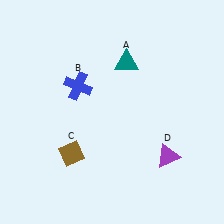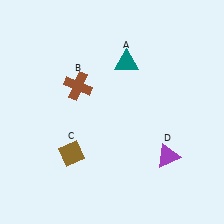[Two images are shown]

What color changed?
The cross (B) changed from blue in Image 1 to brown in Image 2.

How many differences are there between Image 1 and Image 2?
There is 1 difference between the two images.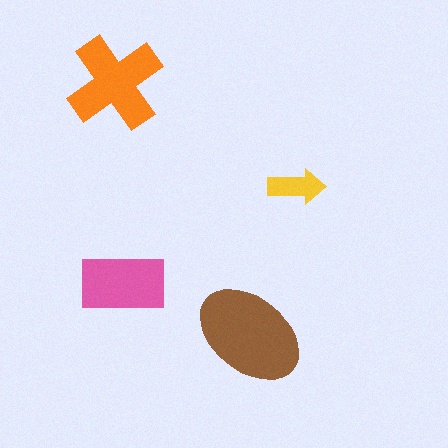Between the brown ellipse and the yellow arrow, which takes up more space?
The brown ellipse.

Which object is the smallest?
The yellow arrow.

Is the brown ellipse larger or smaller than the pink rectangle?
Larger.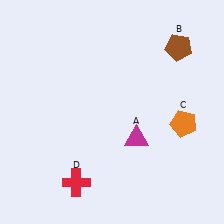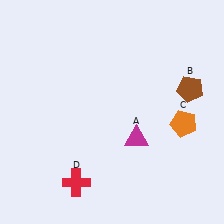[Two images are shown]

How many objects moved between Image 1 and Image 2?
1 object moved between the two images.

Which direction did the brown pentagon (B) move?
The brown pentagon (B) moved down.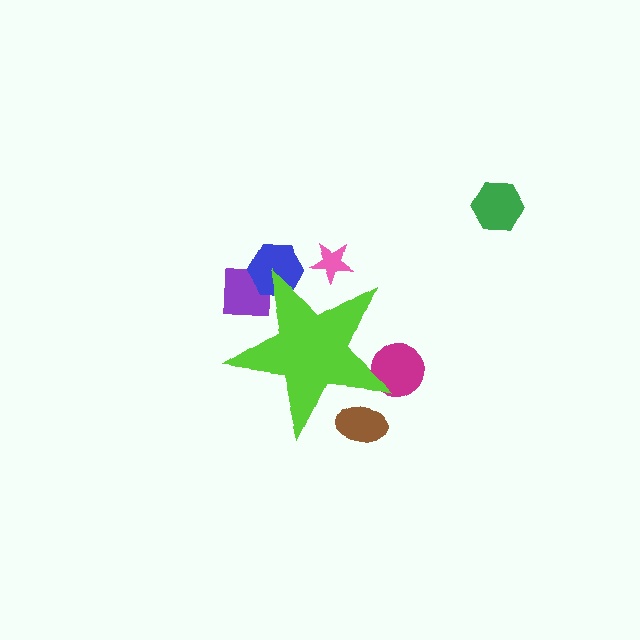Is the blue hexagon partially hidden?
Yes, the blue hexagon is partially hidden behind the lime star.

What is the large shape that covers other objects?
A lime star.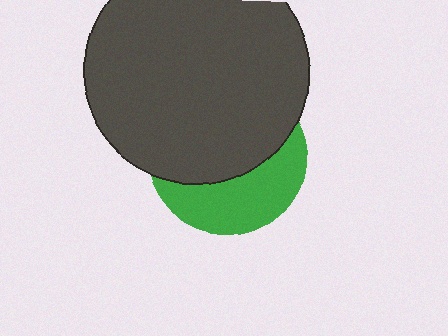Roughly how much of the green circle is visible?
A small part of it is visible (roughly 39%).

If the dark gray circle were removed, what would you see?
You would see the complete green circle.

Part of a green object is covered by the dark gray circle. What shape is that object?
It is a circle.